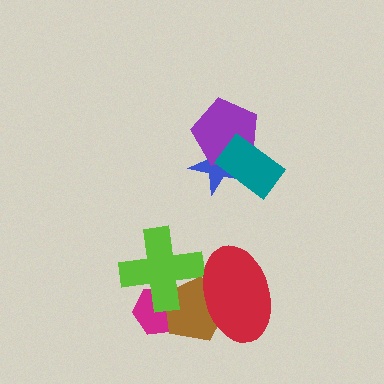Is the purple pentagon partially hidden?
Yes, it is partially covered by another shape.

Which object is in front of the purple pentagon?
The teal rectangle is in front of the purple pentagon.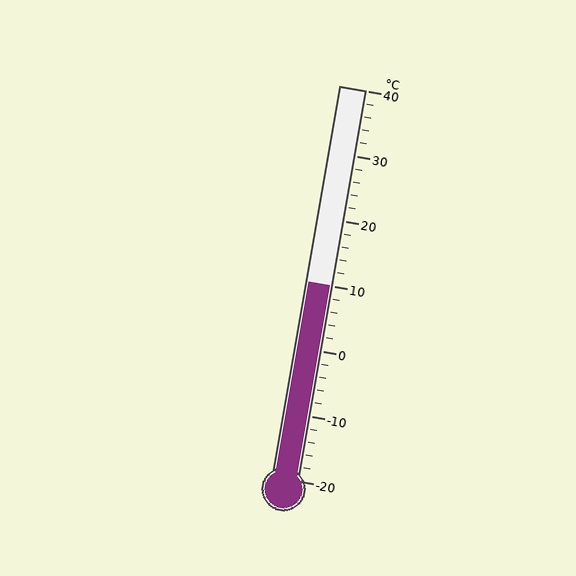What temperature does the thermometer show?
The thermometer shows approximately 10°C.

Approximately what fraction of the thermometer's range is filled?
The thermometer is filled to approximately 50% of its range.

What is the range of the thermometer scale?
The thermometer scale ranges from -20°C to 40°C.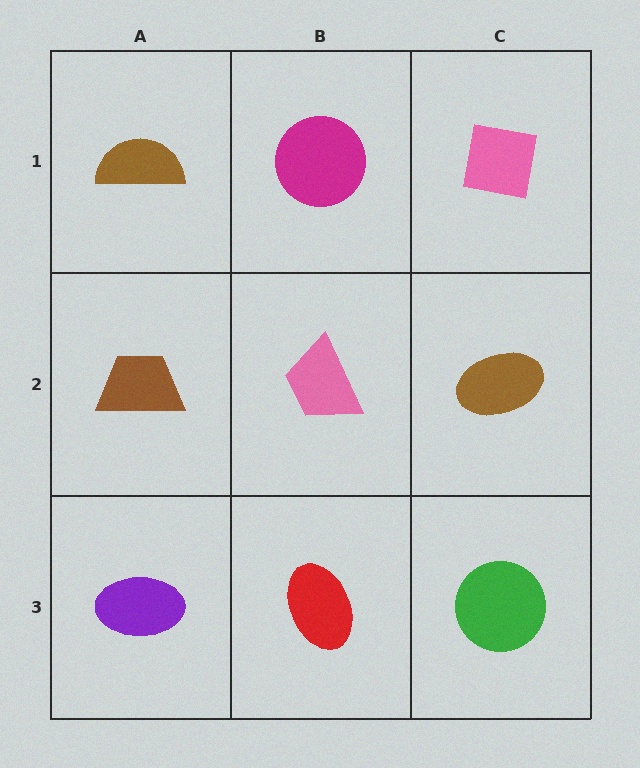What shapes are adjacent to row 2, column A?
A brown semicircle (row 1, column A), a purple ellipse (row 3, column A), a pink trapezoid (row 2, column B).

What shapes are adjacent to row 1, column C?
A brown ellipse (row 2, column C), a magenta circle (row 1, column B).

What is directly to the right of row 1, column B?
A pink square.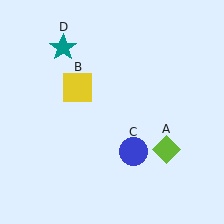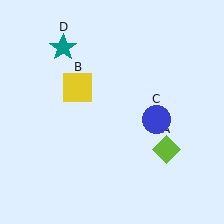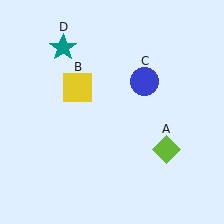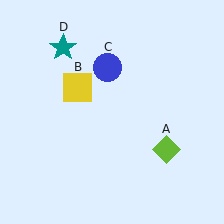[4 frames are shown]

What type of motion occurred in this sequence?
The blue circle (object C) rotated counterclockwise around the center of the scene.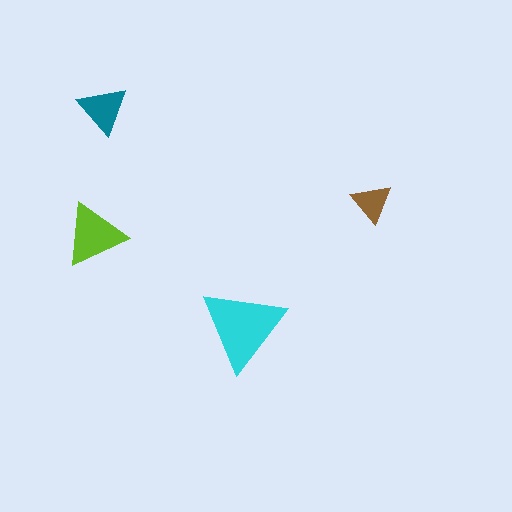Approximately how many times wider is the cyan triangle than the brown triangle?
About 2 times wider.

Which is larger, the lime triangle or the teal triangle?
The lime one.